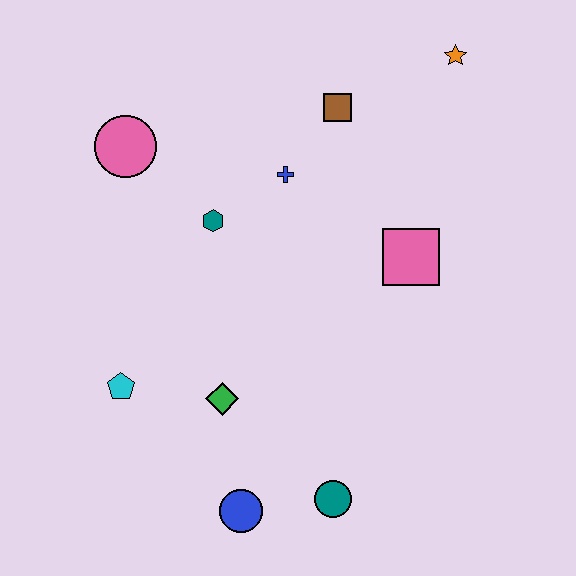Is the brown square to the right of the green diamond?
Yes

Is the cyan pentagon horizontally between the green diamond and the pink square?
No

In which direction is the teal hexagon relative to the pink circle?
The teal hexagon is to the right of the pink circle.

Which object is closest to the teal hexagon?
The blue cross is closest to the teal hexagon.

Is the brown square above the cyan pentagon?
Yes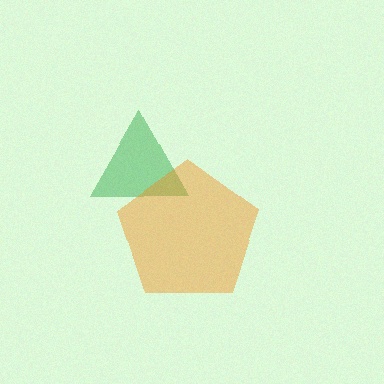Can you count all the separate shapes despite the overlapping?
Yes, there are 2 separate shapes.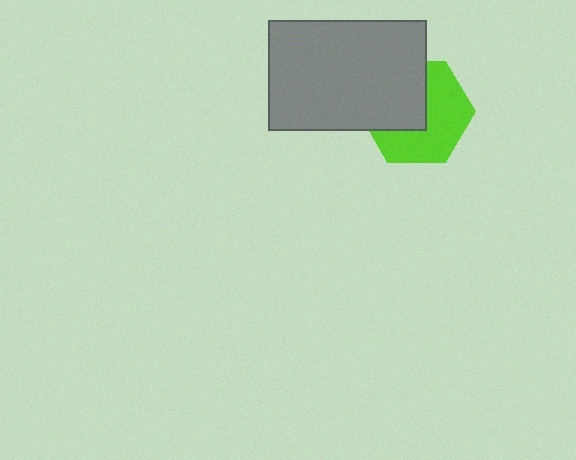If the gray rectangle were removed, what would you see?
You would see the complete lime hexagon.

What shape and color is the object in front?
The object in front is a gray rectangle.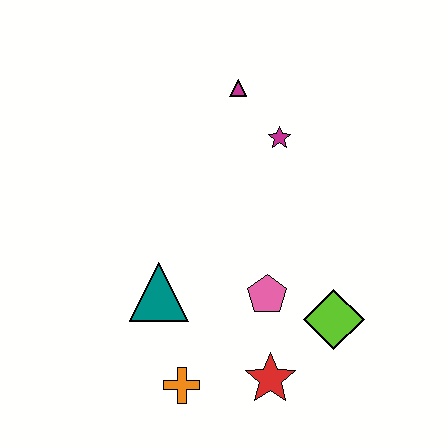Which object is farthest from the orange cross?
The magenta triangle is farthest from the orange cross.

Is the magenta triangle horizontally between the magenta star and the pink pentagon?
No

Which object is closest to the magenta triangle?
The magenta star is closest to the magenta triangle.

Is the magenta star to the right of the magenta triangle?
Yes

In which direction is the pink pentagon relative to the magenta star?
The pink pentagon is below the magenta star.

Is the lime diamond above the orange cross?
Yes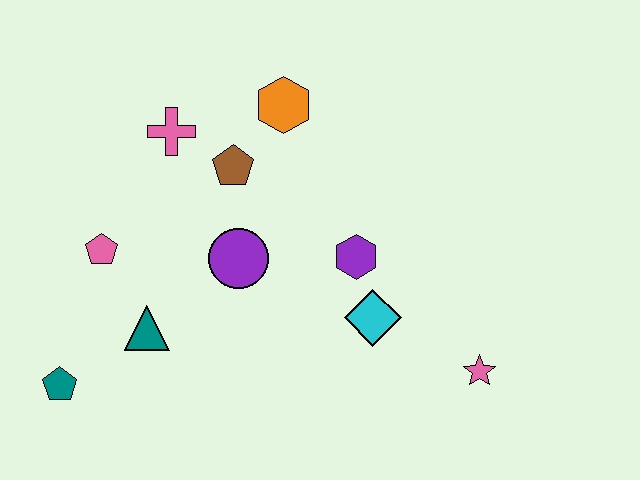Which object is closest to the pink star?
The cyan diamond is closest to the pink star.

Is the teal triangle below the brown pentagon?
Yes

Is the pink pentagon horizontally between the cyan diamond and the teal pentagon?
Yes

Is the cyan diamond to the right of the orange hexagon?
Yes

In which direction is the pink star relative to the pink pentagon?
The pink star is to the right of the pink pentagon.